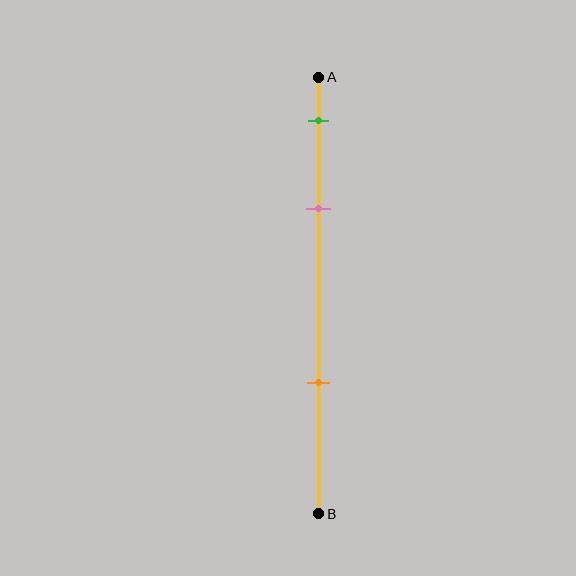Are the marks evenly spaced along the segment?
No, the marks are not evenly spaced.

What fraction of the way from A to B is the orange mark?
The orange mark is approximately 70% (0.7) of the way from A to B.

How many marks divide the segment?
There are 3 marks dividing the segment.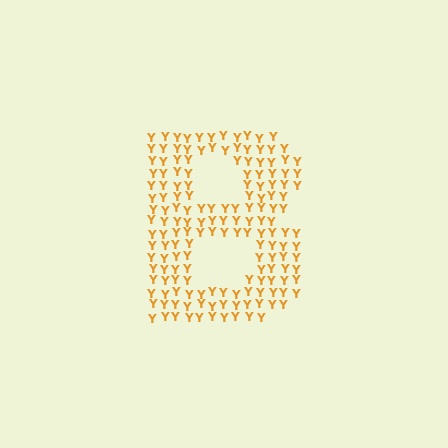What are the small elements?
The small elements are letter Y's.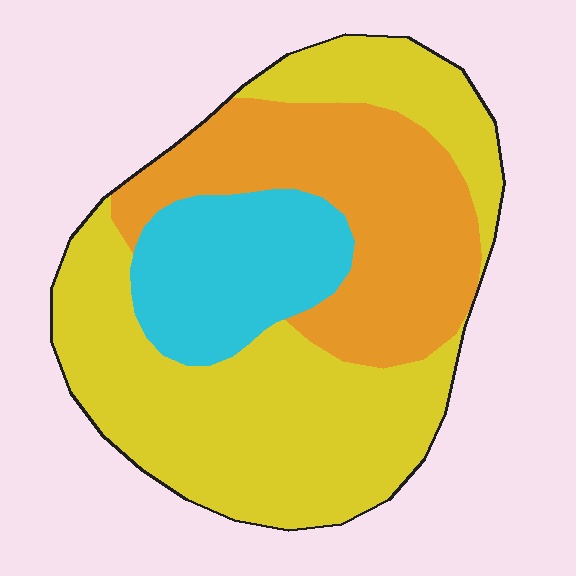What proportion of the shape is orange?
Orange covers roughly 30% of the shape.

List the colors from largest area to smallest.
From largest to smallest: yellow, orange, cyan.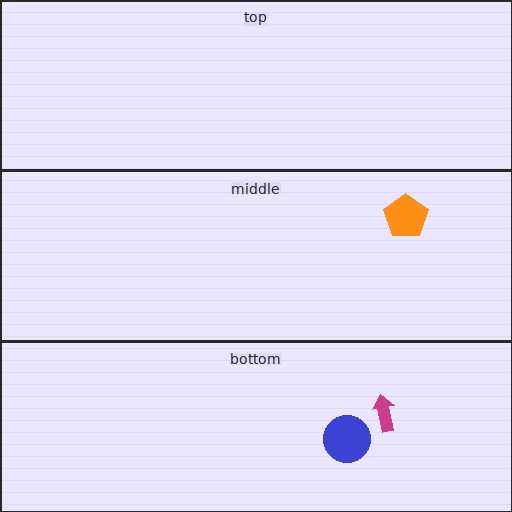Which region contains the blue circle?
The bottom region.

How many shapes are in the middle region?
1.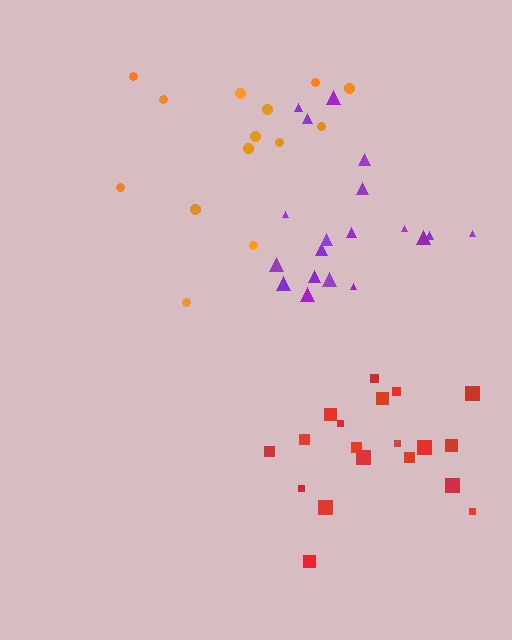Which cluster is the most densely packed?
Red.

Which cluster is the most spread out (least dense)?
Orange.